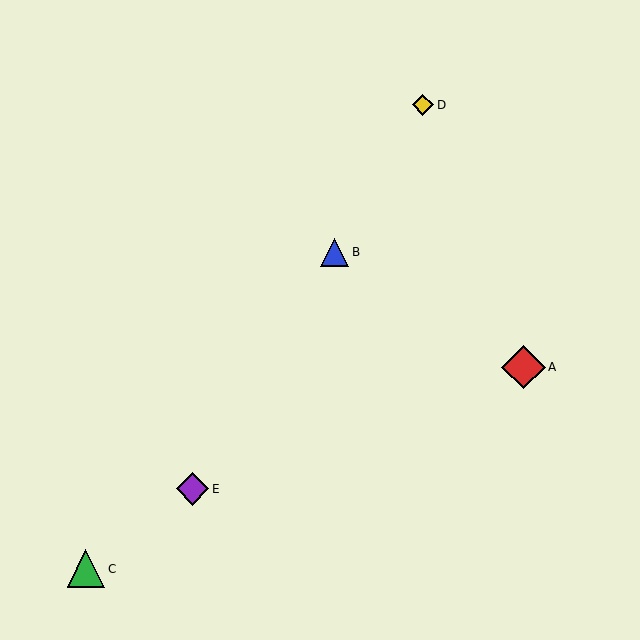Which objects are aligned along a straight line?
Objects B, D, E are aligned along a straight line.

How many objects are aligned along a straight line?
3 objects (B, D, E) are aligned along a straight line.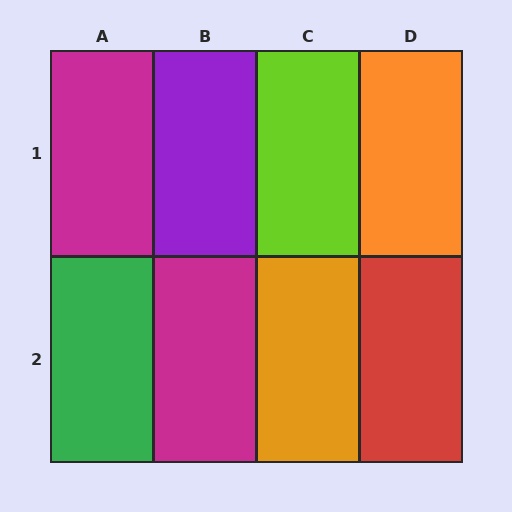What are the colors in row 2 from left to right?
Green, magenta, orange, red.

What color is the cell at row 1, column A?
Magenta.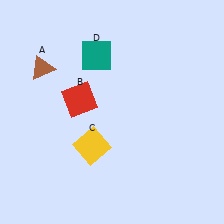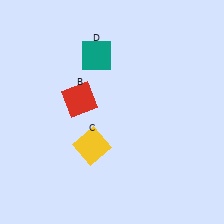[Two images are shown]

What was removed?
The brown triangle (A) was removed in Image 2.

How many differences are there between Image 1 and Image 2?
There is 1 difference between the two images.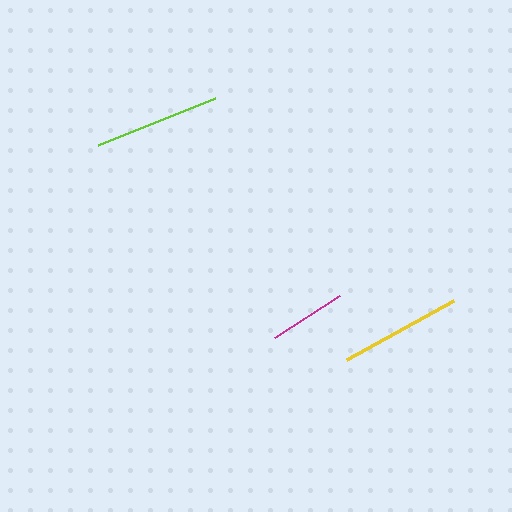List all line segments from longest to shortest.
From longest to shortest: lime, yellow, magenta.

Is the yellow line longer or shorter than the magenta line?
The yellow line is longer than the magenta line.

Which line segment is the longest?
The lime line is the longest at approximately 126 pixels.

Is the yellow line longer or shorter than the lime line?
The lime line is longer than the yellow line.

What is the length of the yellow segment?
The yellow segment is approximately 122 pixels long.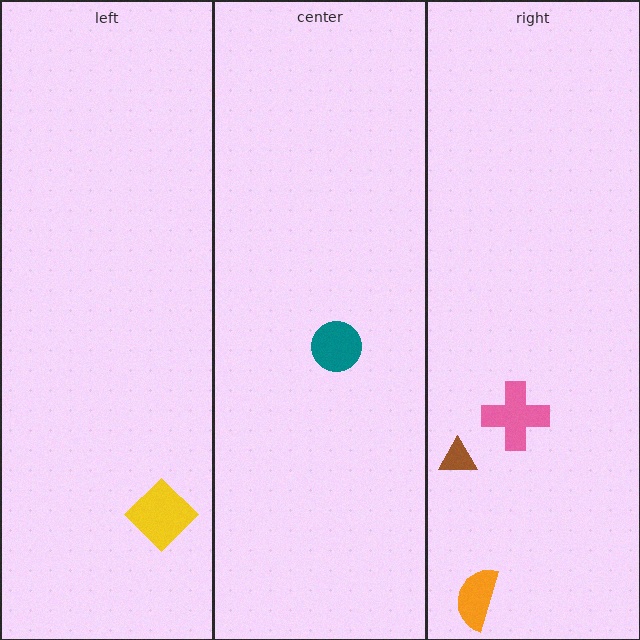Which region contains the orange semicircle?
The right region.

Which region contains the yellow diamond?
The left region.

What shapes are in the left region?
The yellow diamond.